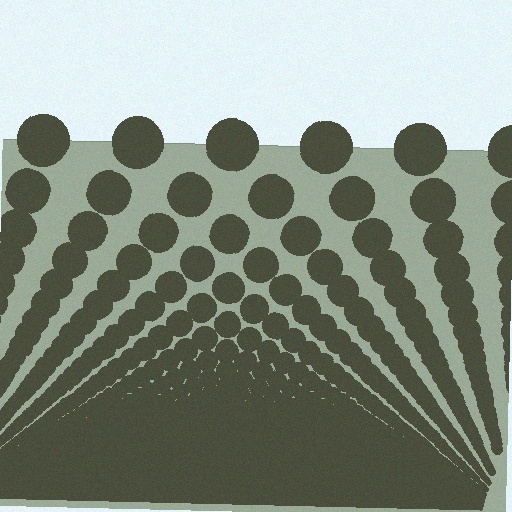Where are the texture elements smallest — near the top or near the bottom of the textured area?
Near the bottom.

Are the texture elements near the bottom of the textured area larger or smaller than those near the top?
Smaller. The gradient is inverted — elements near the bottom are smaller and denser.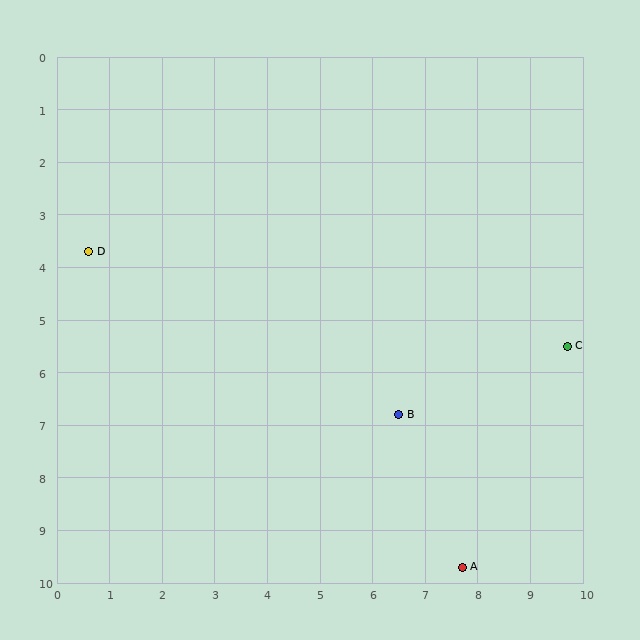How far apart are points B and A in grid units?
Points B and A are about 3.1 grid units apart.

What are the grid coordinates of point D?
Point D is at approximately (0.6, 3.7).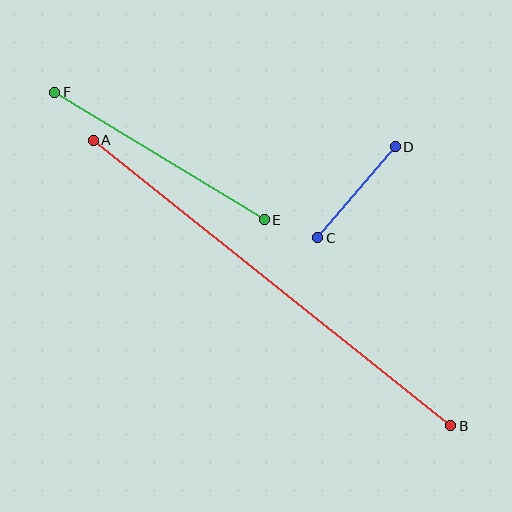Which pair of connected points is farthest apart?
Points A and B are farthest apart.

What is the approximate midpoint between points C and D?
The midpoint is at approximately (357, 192) pixels.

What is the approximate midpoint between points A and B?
The midpoint is at approximately (272, 283) pixels.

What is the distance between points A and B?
The distance is approximately 457 pixels.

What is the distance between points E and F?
The distance is approximately 246 pixels.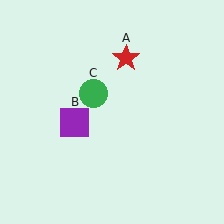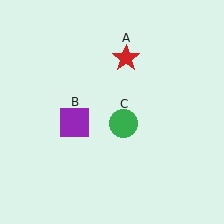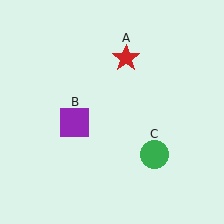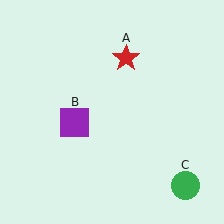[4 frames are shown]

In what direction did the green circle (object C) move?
The green circle (object C) moved down and to the right.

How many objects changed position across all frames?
1 object changed position: green circle (object C).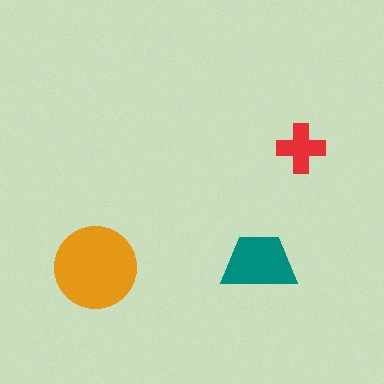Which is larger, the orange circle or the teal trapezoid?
The orange circle.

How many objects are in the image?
There are 3 objects in the image.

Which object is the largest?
The orange circle.